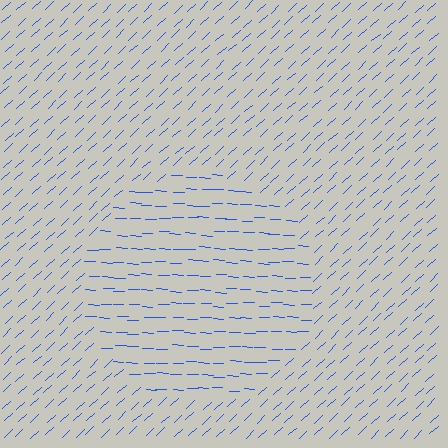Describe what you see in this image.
The image is filled with small blue line segments. A circle region in the image has lines oriented differently from the surrounding lines, creating a visible texture boundary.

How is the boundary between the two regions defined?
The boundary is defined purely by a change in line orientation (approximately 45 degrees difference). All lines are the same color and thickness.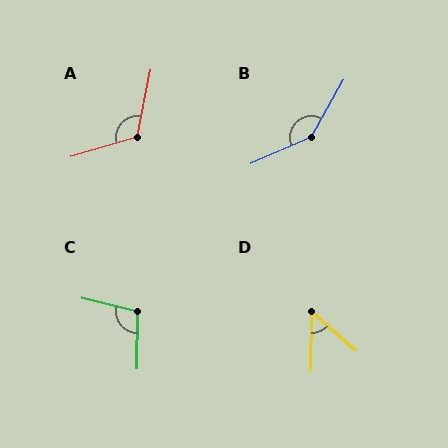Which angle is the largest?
B, at approximately 143 degrees.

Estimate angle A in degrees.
Approximately 117 degrees.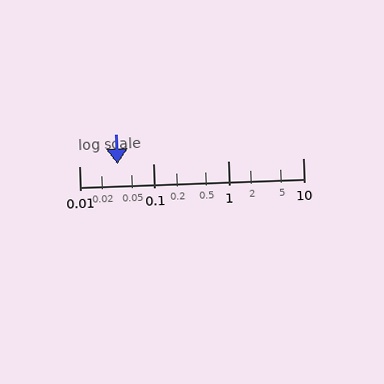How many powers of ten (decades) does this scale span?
The scale spans 3 decades, from 0.01 to 10.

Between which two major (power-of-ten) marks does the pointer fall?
The pointer is between 0.01 and 0.1.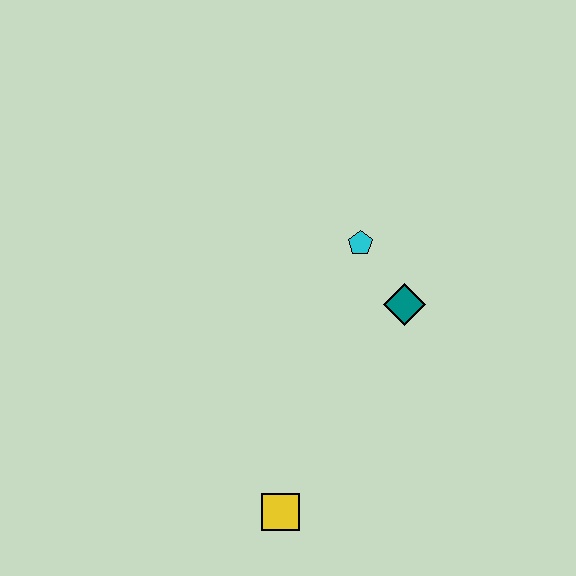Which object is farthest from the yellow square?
The cyan pentagon is farthest from the yellow square.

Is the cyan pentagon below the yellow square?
No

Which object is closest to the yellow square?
The teal diamond is closest to the yellow square.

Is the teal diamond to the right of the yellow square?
Yes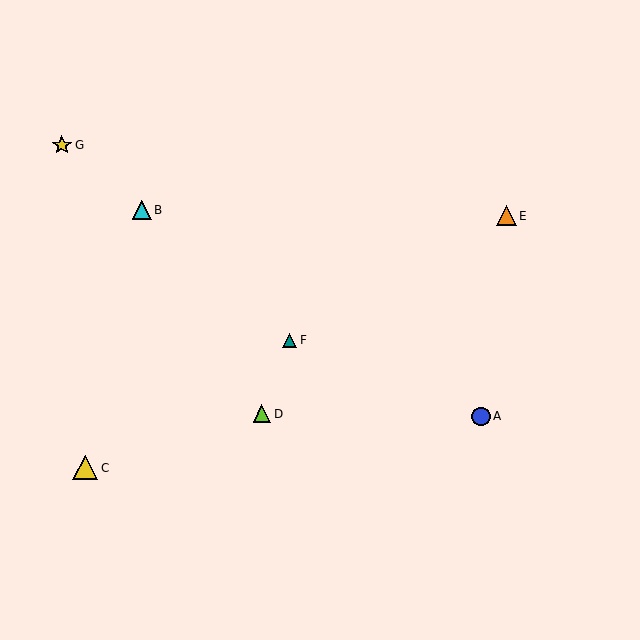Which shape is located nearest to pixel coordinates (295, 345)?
The teal triangle (labeled F) at (290, 340) is nearest to that location.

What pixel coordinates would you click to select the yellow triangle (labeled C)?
Click at (85, 468) to select the yellow triangle C.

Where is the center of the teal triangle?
The center of the teal triangle is at (290, 340).